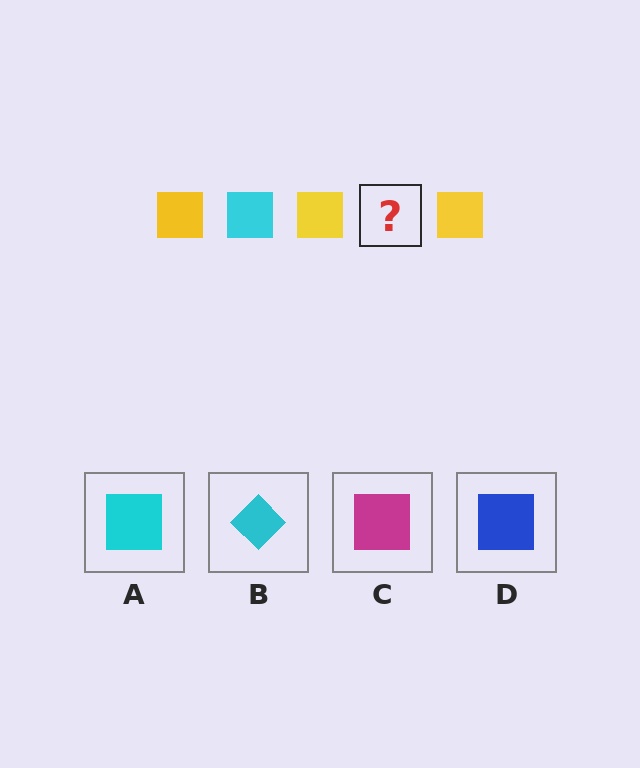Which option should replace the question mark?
Option A.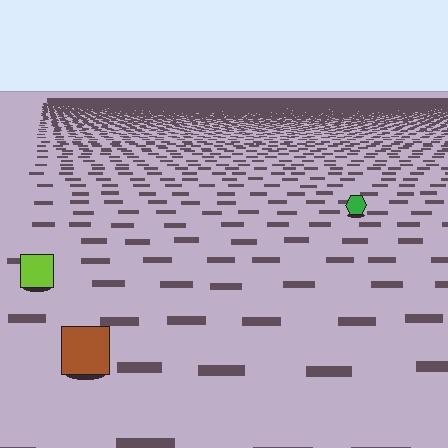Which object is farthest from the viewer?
The green hexagon is farthest from the viewer. It appears smaller and the ground texture around it is denser.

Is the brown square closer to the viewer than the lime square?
Yes. The brown square is closer — you can tell from the texture gradient: the ground texture is coarser near it.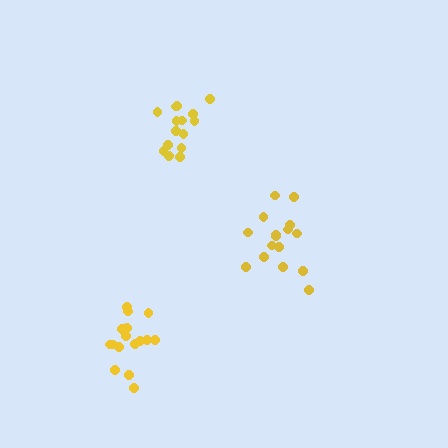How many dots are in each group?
Group 1: 16 dots, Group 2: 16 dots, Group 3: 15 dots (47 total).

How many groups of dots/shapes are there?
There are 3 groups.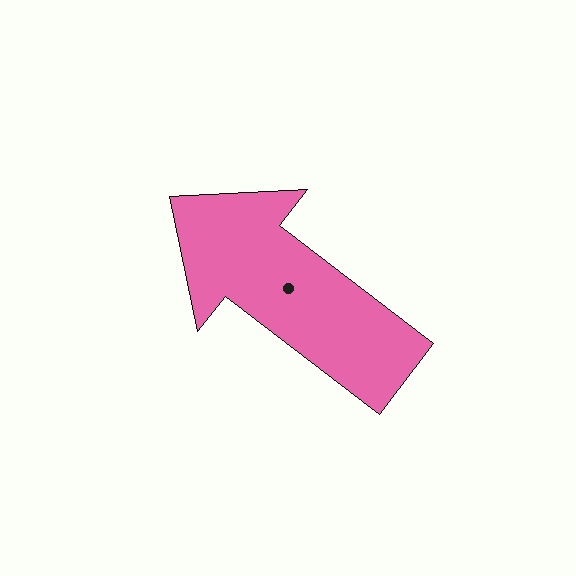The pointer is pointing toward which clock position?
Roughly 10 o'clock.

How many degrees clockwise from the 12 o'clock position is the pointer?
Approximately 308 degrees.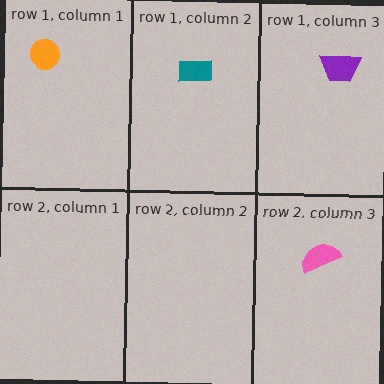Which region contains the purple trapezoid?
The row 1, column 3 region.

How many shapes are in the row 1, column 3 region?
1.